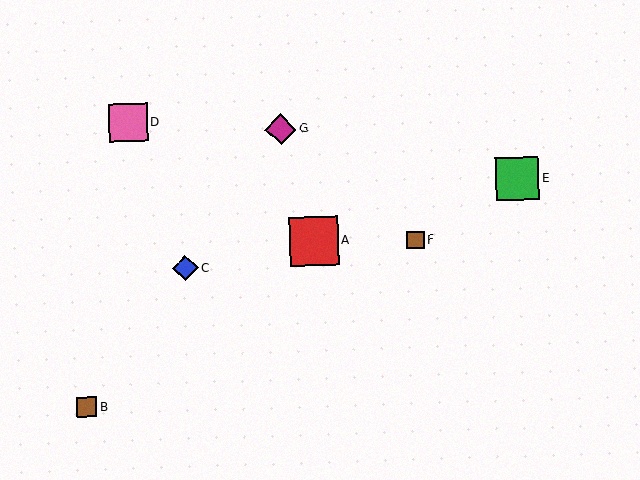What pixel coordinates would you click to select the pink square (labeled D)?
Click at (128, 123) to select the pink square D.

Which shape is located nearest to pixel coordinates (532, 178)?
The green square (labeled E) at (517, 179) is nearest to that location.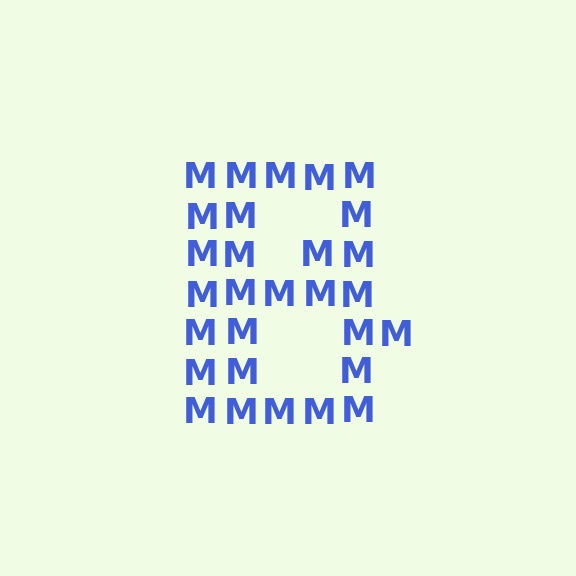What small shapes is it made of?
It is made of small letter M's.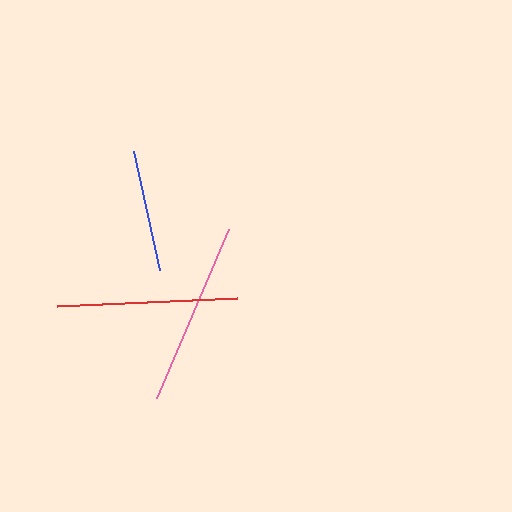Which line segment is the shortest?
The blue line is the shortest at approximately 121 pixels.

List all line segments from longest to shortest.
From longest to shortest: pink, red, blue.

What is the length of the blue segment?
The blue segment is approximately 121 pixels long.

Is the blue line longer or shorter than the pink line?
The pink line is longer than the blue line.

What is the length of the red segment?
The red segment is approximately 180 pixels long.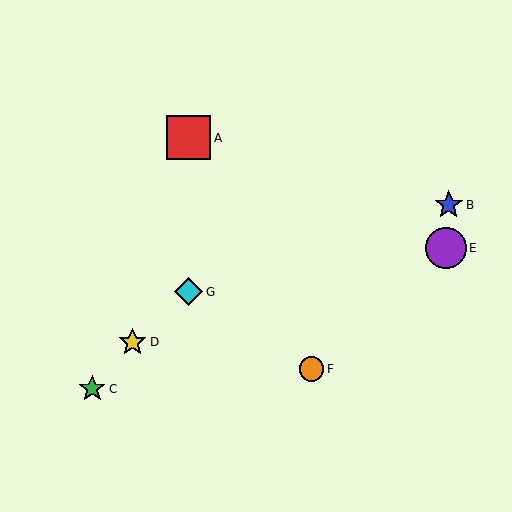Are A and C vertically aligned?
No, A is at x≈189 and C is at x≈92.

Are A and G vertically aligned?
Yes, both are at x≈189.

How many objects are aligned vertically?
2 objects (A, G) are aligned vertically.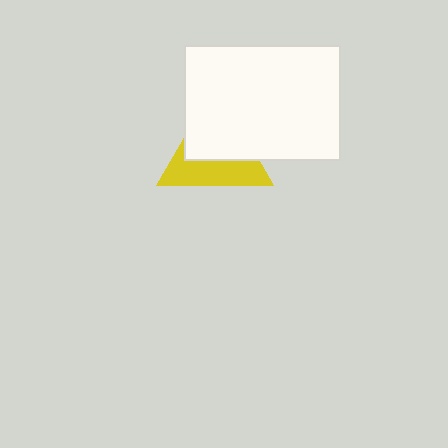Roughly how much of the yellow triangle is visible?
A small part of it is visible (roughly 44%).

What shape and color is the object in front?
The object in front is a white rectangle.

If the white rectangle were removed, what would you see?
You would see the complete yellow triangle.